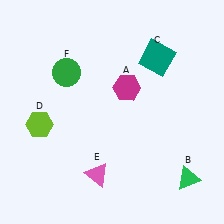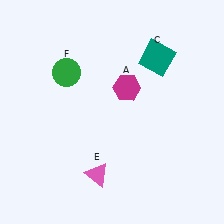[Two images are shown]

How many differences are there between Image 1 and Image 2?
There are 2 differences between the two images.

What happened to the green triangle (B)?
The green triangle (B) was removed in Image 2. It was in the bottom-right area of Image 1.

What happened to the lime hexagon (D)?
The lime hexagon (D) was removed in Image 2. It was in the bottom-left area of Image 1.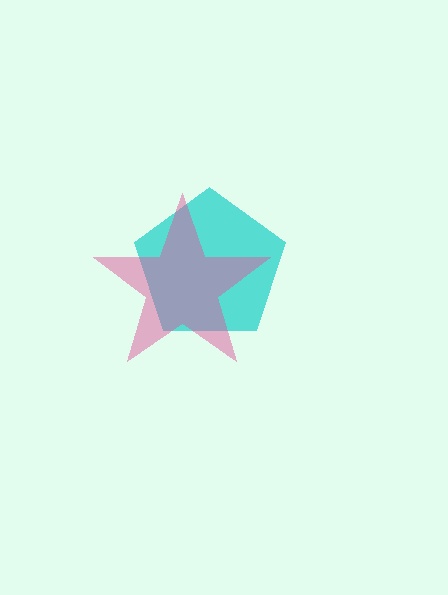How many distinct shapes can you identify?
There are 2 distinct shapes: a cyan pentagon, a pink star.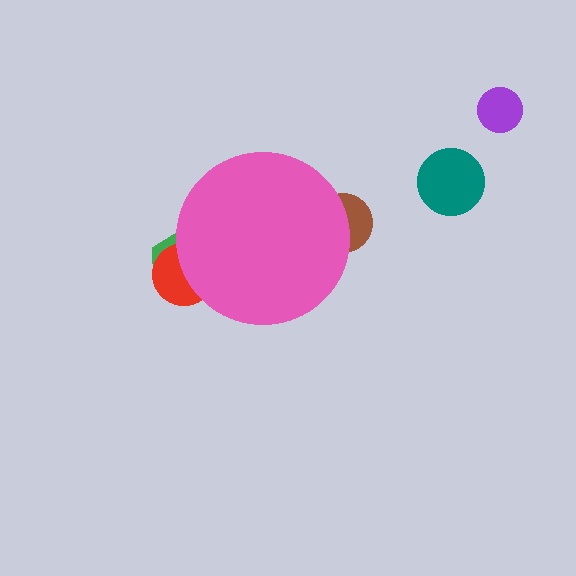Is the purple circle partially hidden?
No, the purple circle is fully visible.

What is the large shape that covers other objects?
A pink circle.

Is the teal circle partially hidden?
No, the teal circle is fully visible.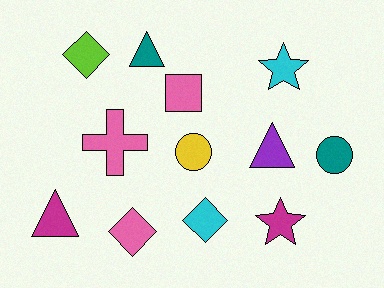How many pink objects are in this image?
There are 3 pink objects.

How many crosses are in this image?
There is 1 cross.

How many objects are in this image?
There are 12 objects.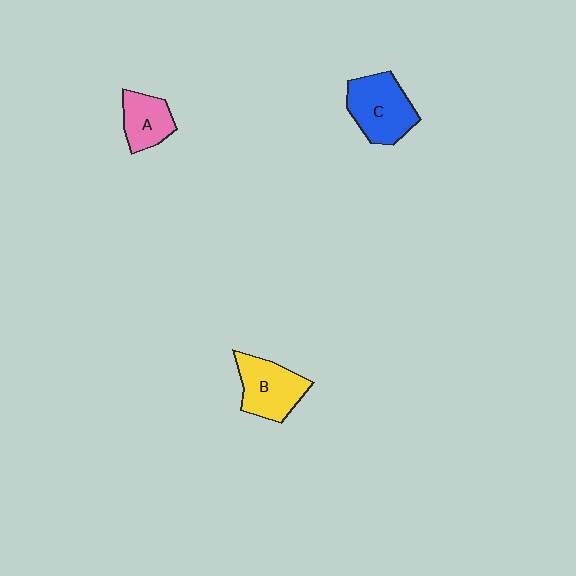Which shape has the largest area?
Shape C (blue).